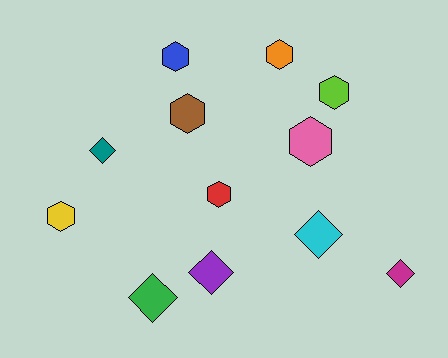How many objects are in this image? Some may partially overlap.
There are 12 objects.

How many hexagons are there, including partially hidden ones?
There are 7 hexagons.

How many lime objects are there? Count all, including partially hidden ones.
There is 1 lime object.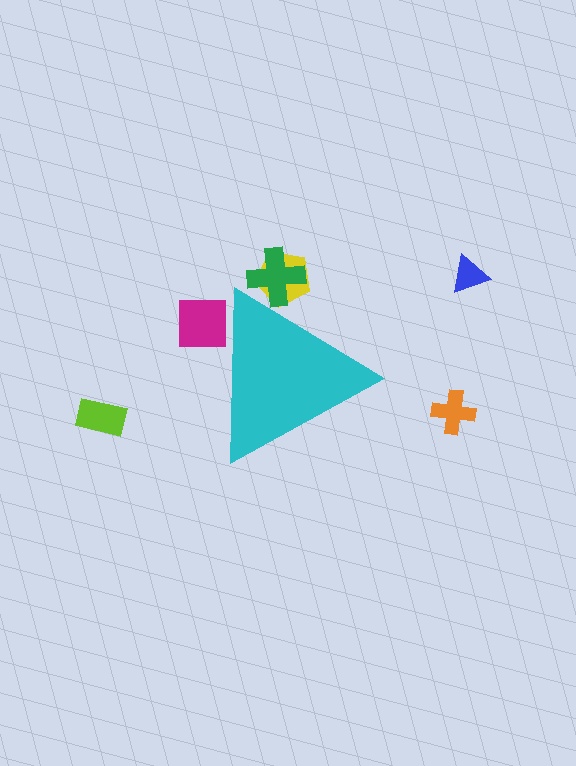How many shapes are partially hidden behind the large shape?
3 shapes are partially hidden.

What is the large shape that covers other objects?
A cyan triangle.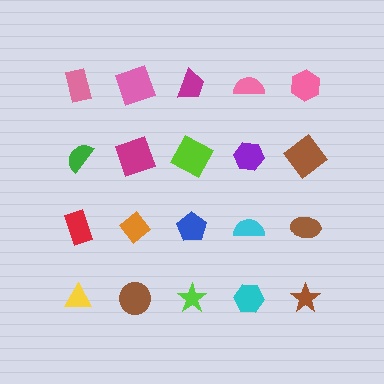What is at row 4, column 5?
A brown star.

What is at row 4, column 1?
A yellow triangle.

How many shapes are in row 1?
5 shapes.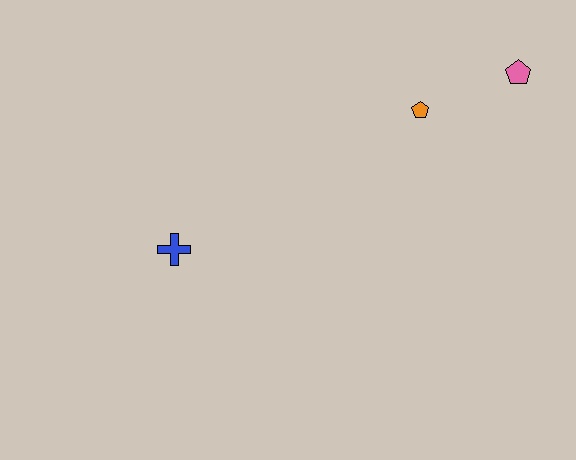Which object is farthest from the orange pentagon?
The blue cross is farthest from the orange pentagon.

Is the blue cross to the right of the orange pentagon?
No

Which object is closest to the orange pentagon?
The pink pentagon is closest to the orange pentagon.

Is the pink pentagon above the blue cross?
Yes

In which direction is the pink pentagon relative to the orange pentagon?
The pink pentagon is to the right of the orange pentagon.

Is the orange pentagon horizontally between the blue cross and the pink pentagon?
Yes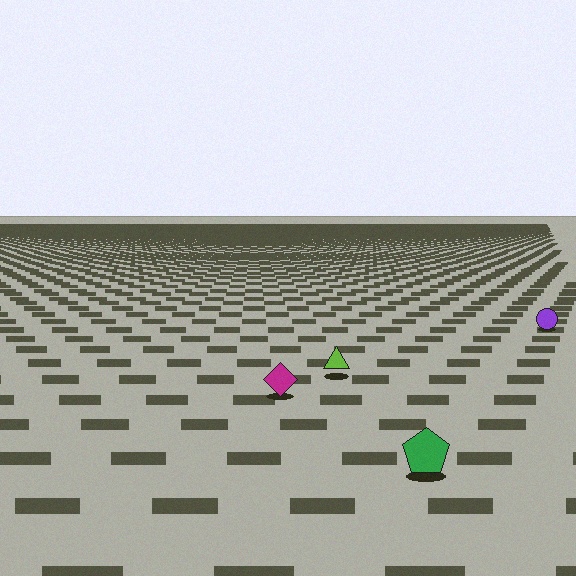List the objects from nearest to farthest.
From nearest to farthest: the green pentagon, the magenta diamond, the lime triangle, the purple circle.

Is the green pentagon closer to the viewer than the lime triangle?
Yes. The green pentagon is closer — you can tell from the texture gradient: the ground texture is coarser near it.